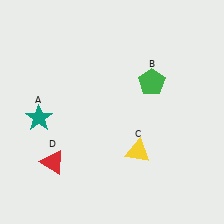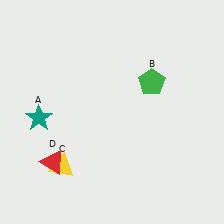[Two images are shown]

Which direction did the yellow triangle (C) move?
The yellow triangle (C) moved left.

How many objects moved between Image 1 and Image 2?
1 object moved between the two images.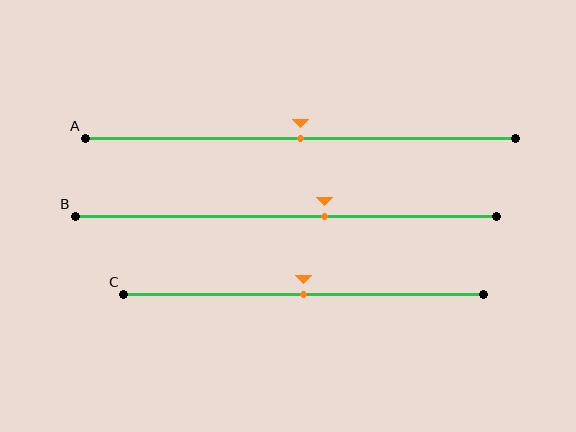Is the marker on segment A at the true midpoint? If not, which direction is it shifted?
Yes, the marker on segment A is at the true midpoint.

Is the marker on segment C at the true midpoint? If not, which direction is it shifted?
Yes, the marker on segment C is at the true midpoint.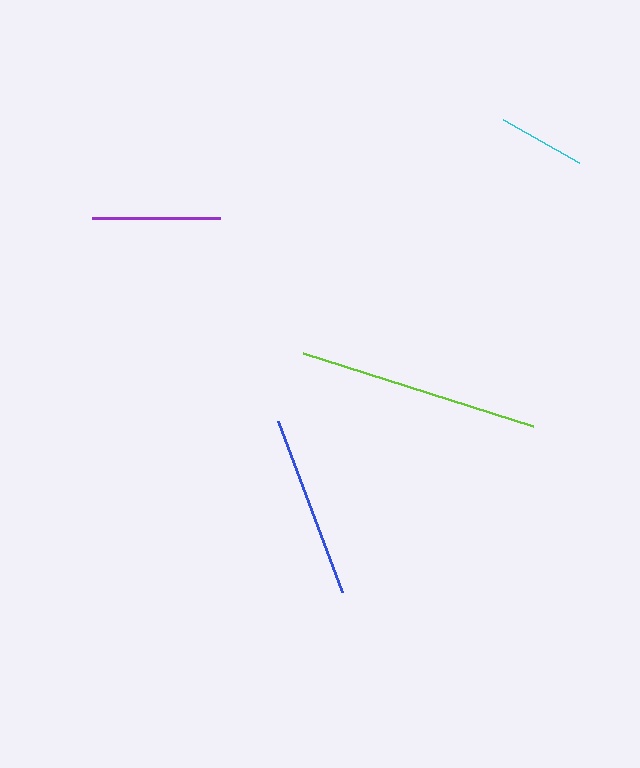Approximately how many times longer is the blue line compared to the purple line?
The blue line is approximately 1.4 times the length of the purple line.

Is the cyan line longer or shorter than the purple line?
The purple line is longer than the cyan line.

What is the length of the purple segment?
The purple segment is approximately 128 pixels long.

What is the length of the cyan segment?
The cyan segment is approximately 88 pixels long.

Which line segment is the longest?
The lime line is the longest at approximately 241 pixels.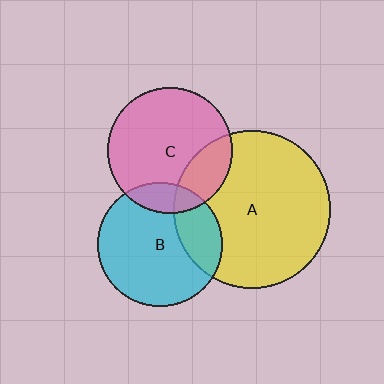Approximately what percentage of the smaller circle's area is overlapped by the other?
Approximately 25%.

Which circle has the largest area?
Circle A (yellow).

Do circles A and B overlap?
Yes.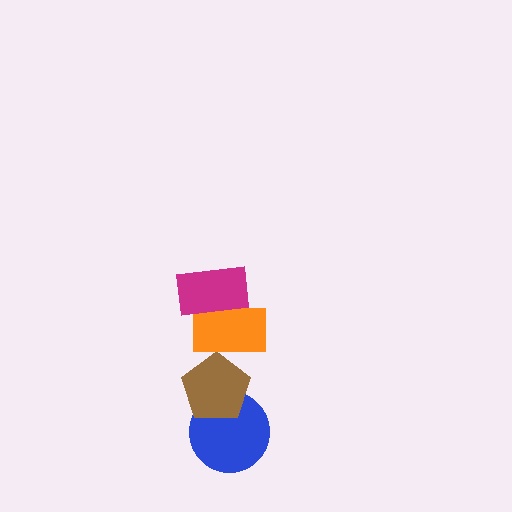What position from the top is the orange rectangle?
The orange rectangle is 2nd from the top.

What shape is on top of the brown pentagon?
The orange rectangle is on top of the brown pentagon.